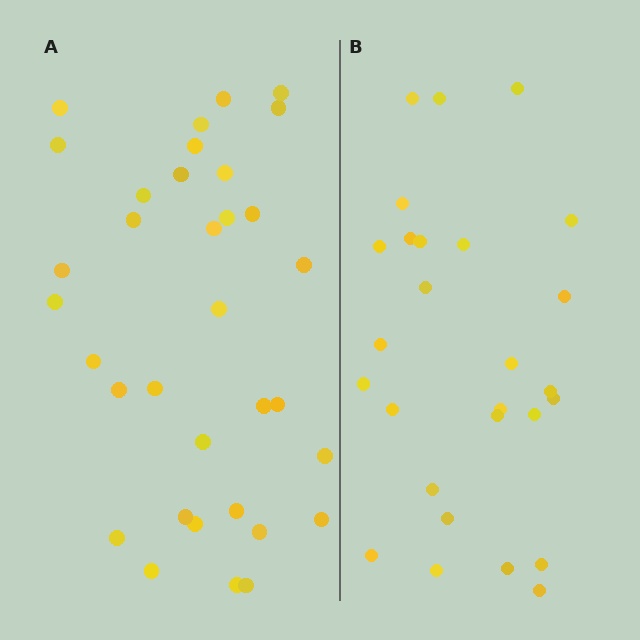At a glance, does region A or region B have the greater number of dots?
Region A (the left region) has more dots.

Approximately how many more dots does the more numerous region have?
Region A has roughly 8 or so more dots than region B.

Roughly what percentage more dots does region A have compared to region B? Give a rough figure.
About 25% more.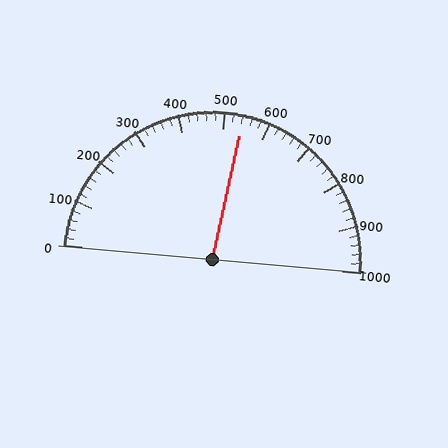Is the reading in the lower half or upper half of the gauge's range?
The reading is in the upper half of the range (0 to 1000).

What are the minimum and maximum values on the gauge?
The gauge ranges from 0 to 1000.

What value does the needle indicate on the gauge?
The needle indicates approximately 540.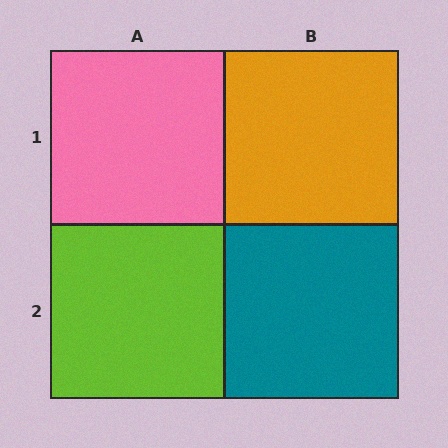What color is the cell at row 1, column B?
Orange.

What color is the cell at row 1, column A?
Pink.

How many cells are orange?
1 cell is orange.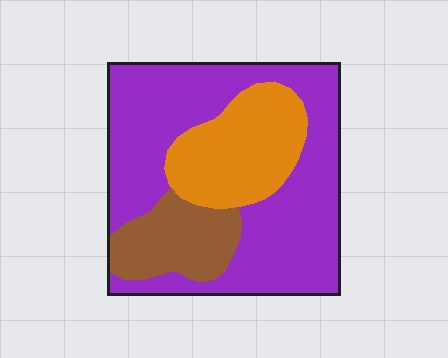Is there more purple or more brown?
Purple.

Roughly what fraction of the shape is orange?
Orange takes up about one quarter (1/4) of the shape.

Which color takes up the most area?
Purple, at roughly 60%.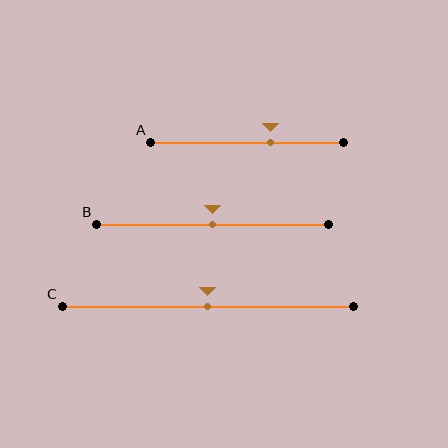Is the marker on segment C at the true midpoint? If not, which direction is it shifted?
Yes, the marker on segment C is at the true midpoint.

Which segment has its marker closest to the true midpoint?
Segment B has its marker closest to the true midpoint.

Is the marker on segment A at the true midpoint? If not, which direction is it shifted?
No, the marker on segment A is shifted to the right by about 12% of the segment length.